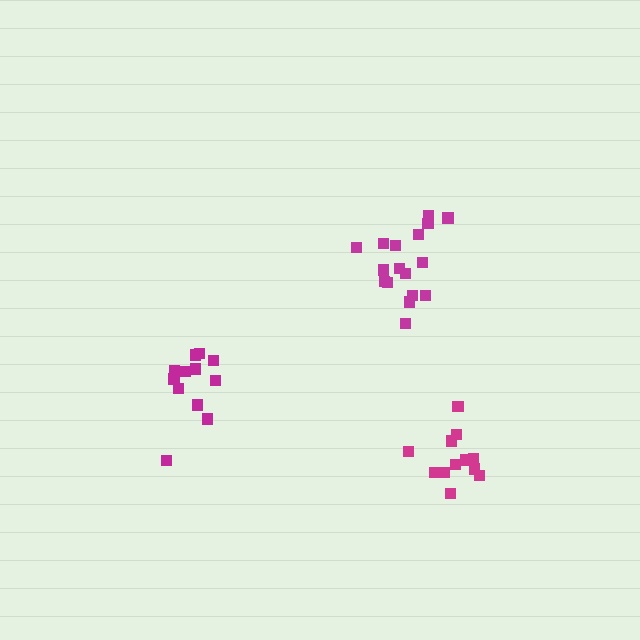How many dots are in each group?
Group 1: 12 dots, Group 2: 17 dots, Group 3: 12 dots (41 total).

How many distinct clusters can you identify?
There are 3 distinct clusters.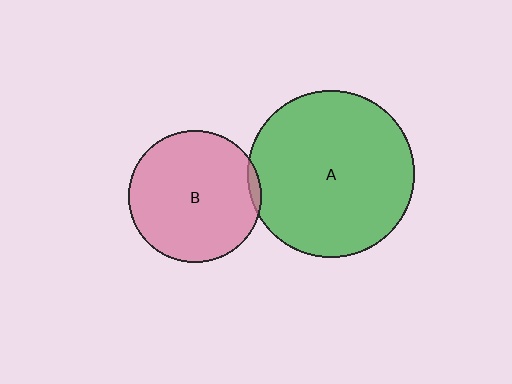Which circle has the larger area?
Circle A (green).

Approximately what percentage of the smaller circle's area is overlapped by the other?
Approximately 5%.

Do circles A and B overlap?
Yes.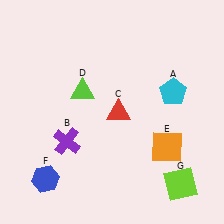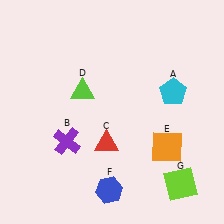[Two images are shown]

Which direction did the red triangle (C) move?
The red triangle (C) moved down.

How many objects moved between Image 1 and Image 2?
2 objects moved between the two images.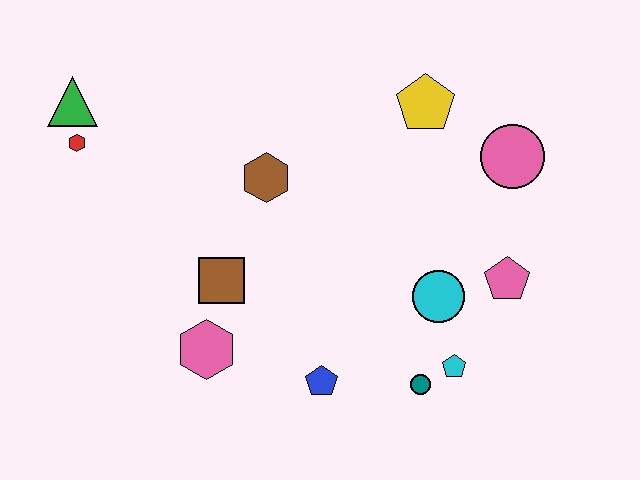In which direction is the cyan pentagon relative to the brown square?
The cyan pentagon is to the right of the brown square.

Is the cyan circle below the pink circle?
Yes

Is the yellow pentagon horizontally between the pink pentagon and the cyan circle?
No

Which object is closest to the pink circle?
The yellow pentagon is closest to the pink circle.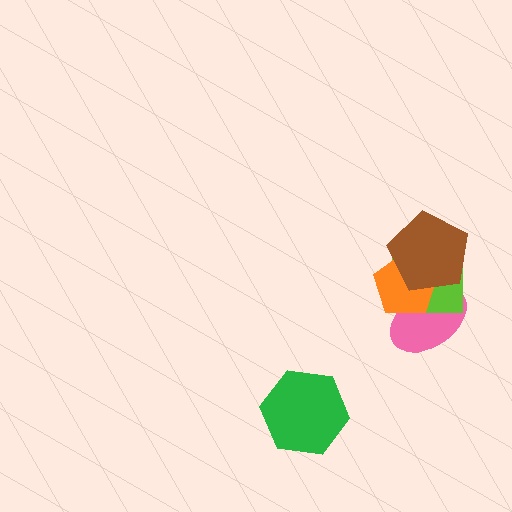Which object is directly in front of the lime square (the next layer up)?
The orange pentagon is directly in front of the lime square.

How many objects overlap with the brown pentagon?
3 objects overlap with the brown pentagon.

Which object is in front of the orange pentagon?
The brown pentagon is in front of the orange pentagon.